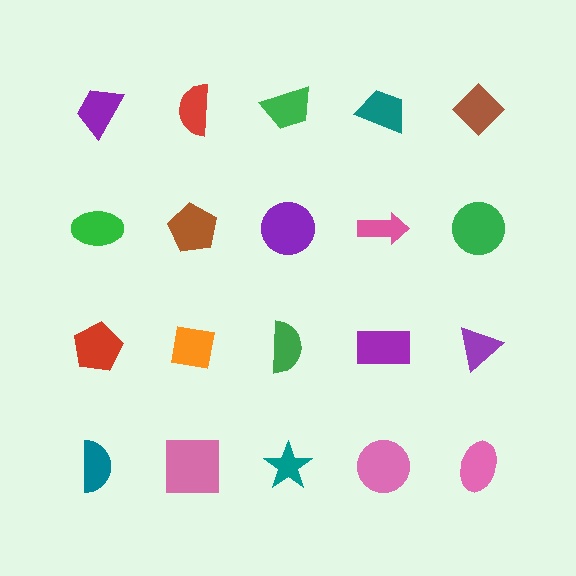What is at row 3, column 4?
A purple rectangle.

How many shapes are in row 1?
5 shapes.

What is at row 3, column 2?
An orange square.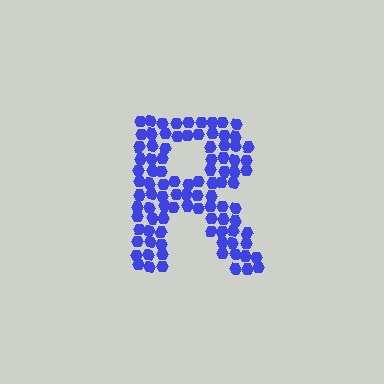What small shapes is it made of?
It is made of small hexagons.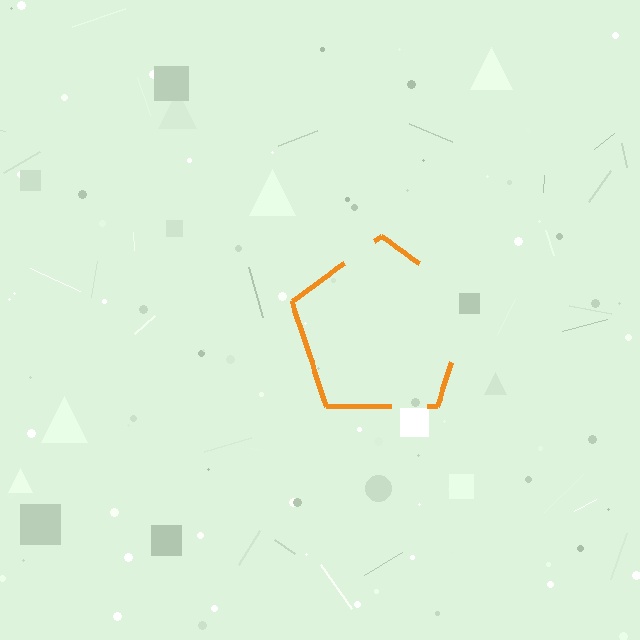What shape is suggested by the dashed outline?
The dashed outline suggests a pentagon.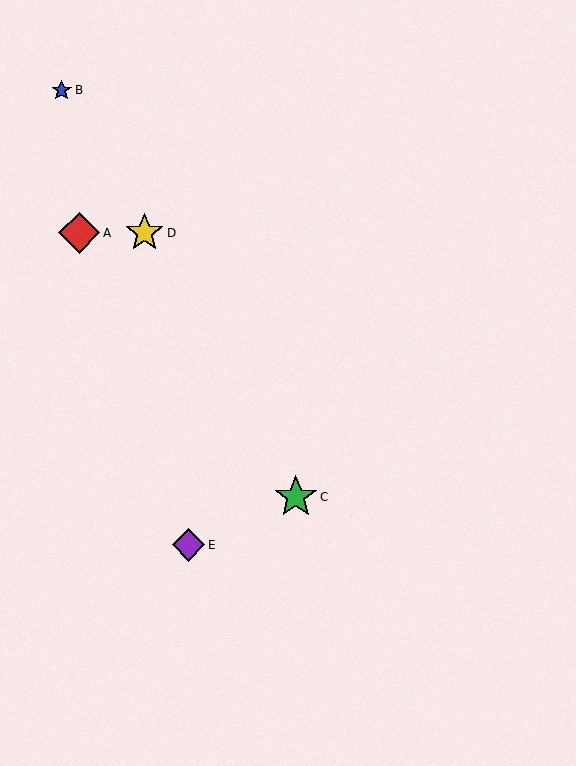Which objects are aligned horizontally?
Objects A, D are aligned horizontally.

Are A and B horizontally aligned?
No, A is at y≈233 and B is at y≈91.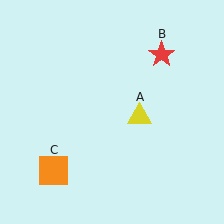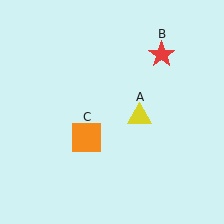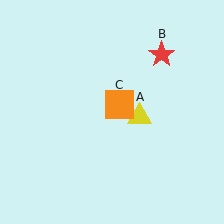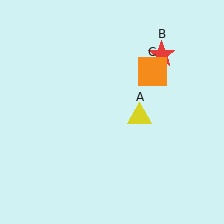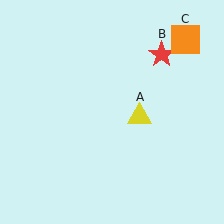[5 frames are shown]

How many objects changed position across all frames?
1 object changed position: orange square (object C).